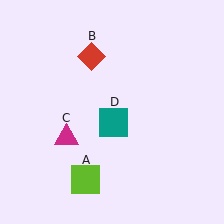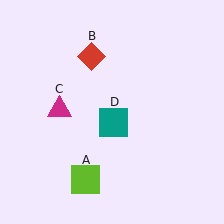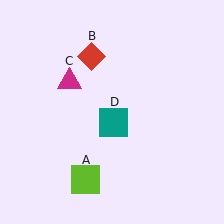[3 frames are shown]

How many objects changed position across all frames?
1 object changed position: magenta triangle (object C).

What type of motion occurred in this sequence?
The magenta triangle (object C) rotated clockwise around the center of the scene.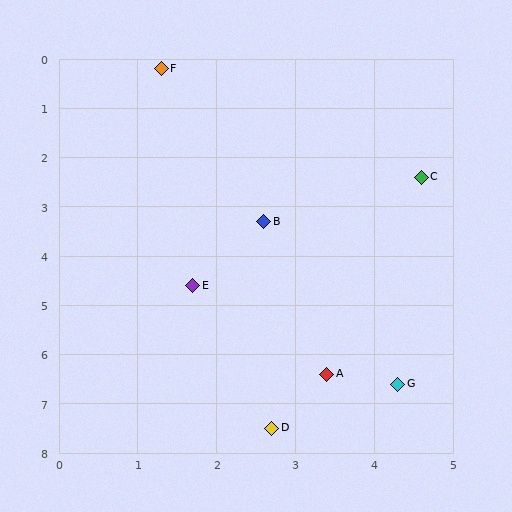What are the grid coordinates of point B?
Point B is at approximately (2.6, 3.3).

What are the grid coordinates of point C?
Point C is at approximately (4.6, 2.4).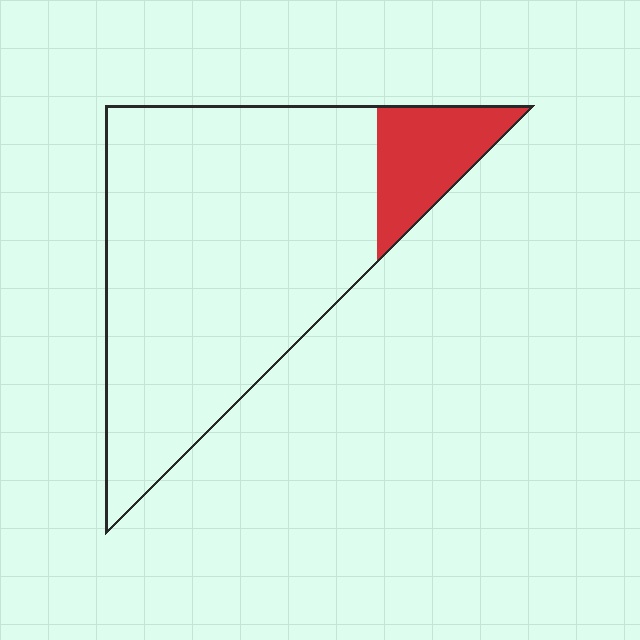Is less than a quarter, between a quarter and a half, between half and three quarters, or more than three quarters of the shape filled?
Less than a quarter.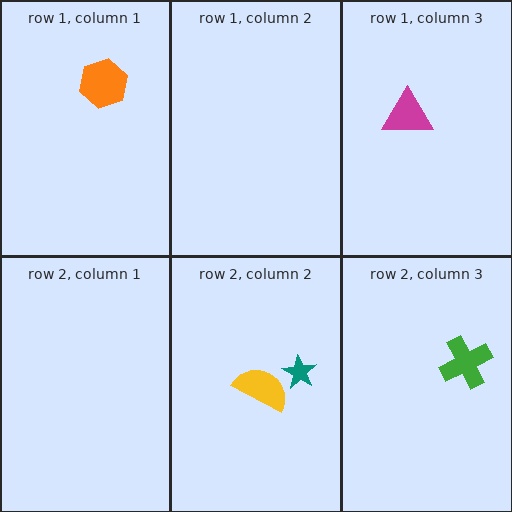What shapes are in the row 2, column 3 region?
The green cross.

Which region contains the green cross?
The row 2, column 3 region.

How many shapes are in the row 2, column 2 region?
2.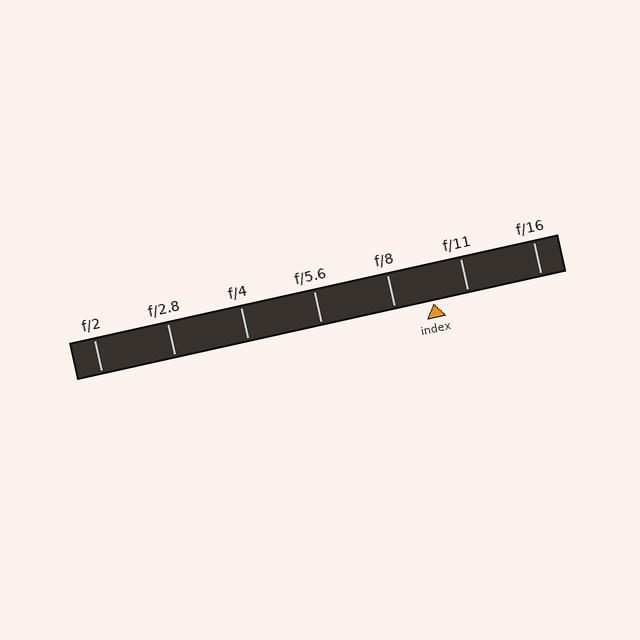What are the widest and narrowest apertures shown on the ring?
The widest aperture shown is f/2 and the narrowest is f/16.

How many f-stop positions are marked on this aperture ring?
There are 7 f-stop positions marked.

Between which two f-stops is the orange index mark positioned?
The index mark is between f/8 and f/11.